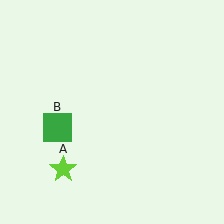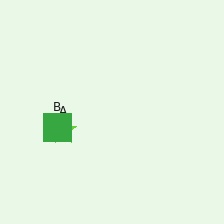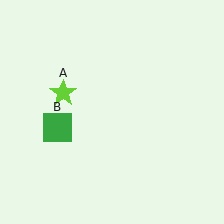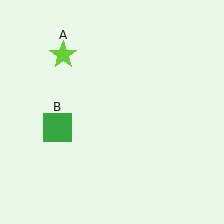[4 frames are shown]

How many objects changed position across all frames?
1 object changed position: lime star (object A).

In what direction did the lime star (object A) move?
The lime star (object A) moved up.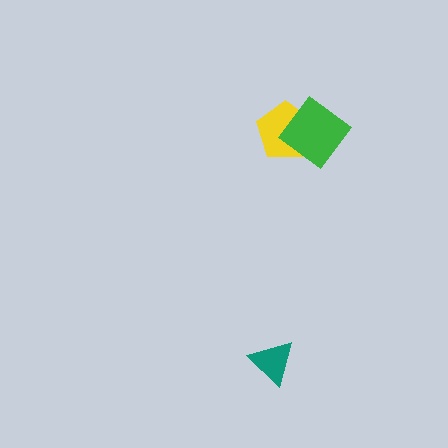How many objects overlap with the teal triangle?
0 objects overlap with the teal triangle.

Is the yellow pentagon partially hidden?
Yes, it is partially covered by another shape.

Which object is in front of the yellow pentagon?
The green diamond is in front of the yellow pentagon.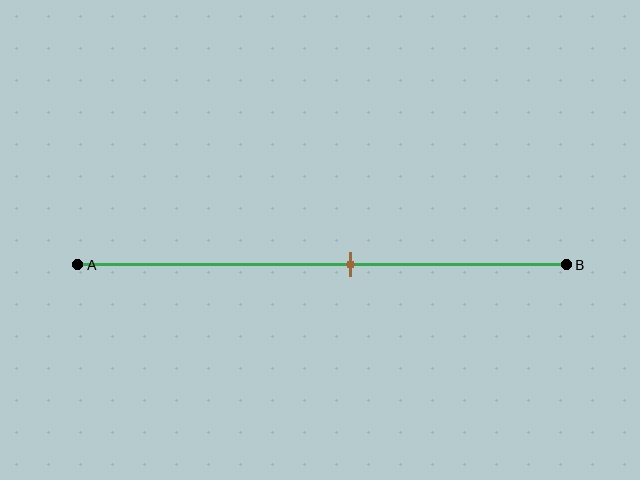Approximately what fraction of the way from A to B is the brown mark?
The brown mark is approximately 55% of the way from A to B.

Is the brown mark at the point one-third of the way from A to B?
No, the mark is at about 55% from A, not at the 33% one-third point.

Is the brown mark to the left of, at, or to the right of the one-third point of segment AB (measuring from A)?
The brown mark is to the right of the one-third point of segment AB.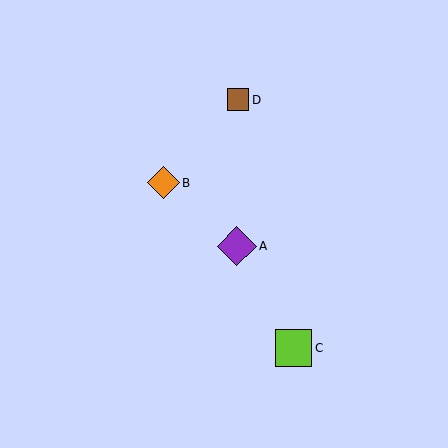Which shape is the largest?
The purple diamond (labeled A) is the largest.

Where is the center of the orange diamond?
The center of the orange diamond is at (163, 183).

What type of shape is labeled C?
Shape C is a lime square.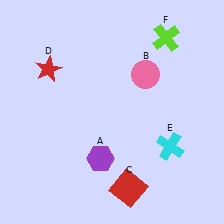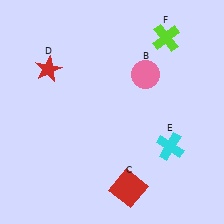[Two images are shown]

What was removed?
The purple hexagon (A) was removed in Image 2.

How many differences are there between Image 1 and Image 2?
There is 1 difference between the two images.